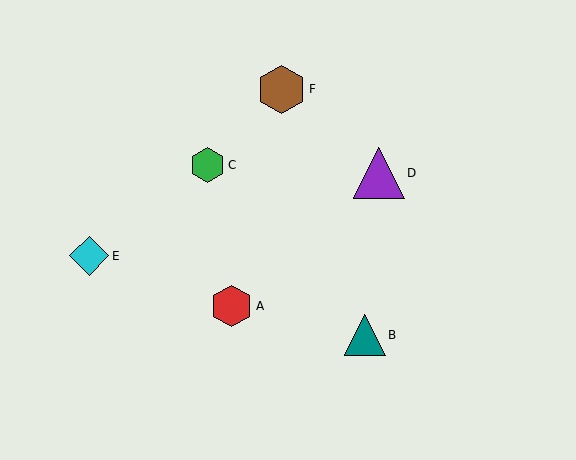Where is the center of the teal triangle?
The center of the teal triangle is at (365, 335).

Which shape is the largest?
The purple triangle (labeled D) is the largest.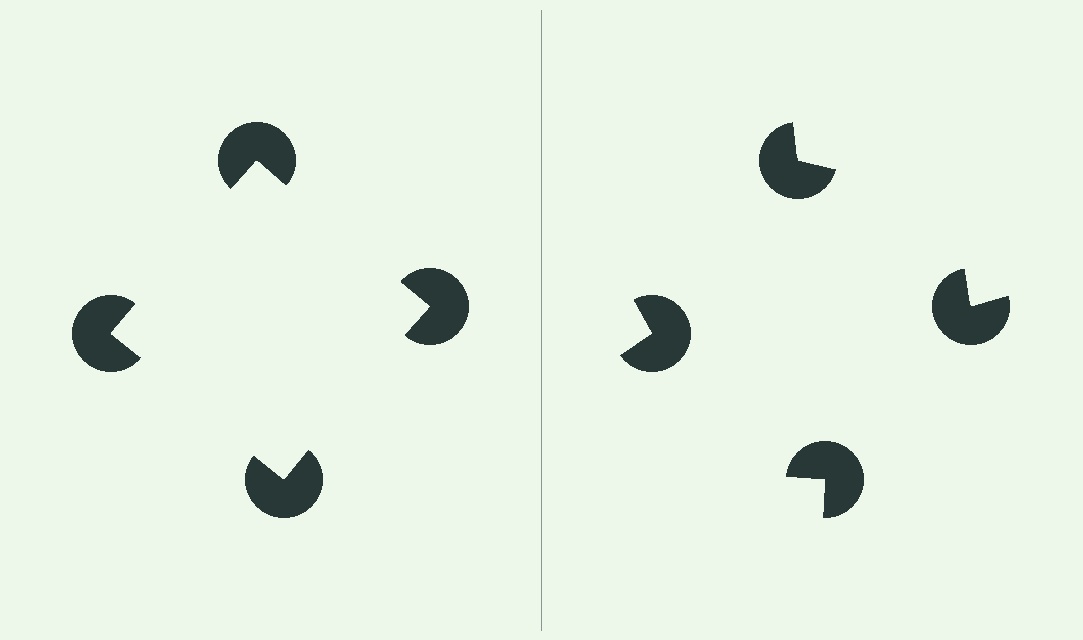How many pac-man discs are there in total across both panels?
8 — 4 on each side.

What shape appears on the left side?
An illusory square.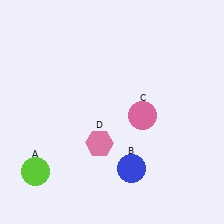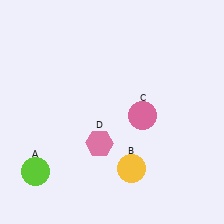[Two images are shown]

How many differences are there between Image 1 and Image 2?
There is 1 difference between the two images.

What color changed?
The circle (B) changed from blue in Image 1 to yellow in Image 2.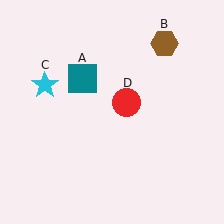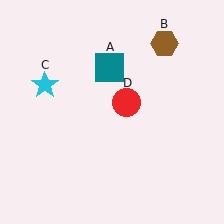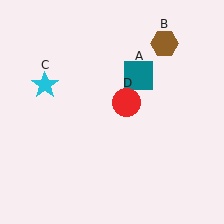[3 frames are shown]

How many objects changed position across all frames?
1 object changed position: teal square (object A).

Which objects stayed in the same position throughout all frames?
Brown hexagon (object B) and cyan star (object C) and red circle (object D) remained stationary.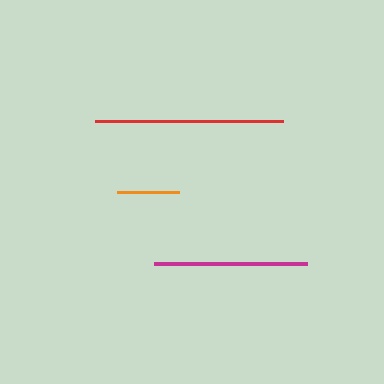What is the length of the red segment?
The red segment is approximately 188 pixels long.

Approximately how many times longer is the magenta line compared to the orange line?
The magenta line is approximately 2.5 times the length of the orange line.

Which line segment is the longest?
The red line is the longest at approximately 188 pixels.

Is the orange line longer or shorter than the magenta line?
The magenta line is longer than the orange line.